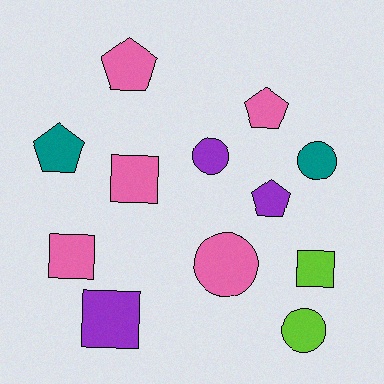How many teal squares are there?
There are no teal squares.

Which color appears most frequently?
Pink, with 5 objects.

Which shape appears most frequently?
Square, with 4 objects.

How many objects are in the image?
There are 12 objects.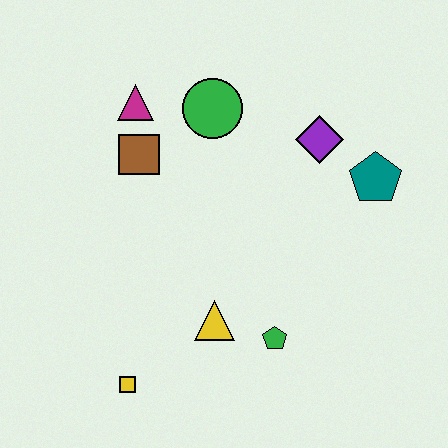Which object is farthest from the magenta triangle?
The yellow square is farthest from the magenta triangle.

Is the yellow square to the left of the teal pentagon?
Yes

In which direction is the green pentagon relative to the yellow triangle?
The green pentagon is to the right of the yellow triangle.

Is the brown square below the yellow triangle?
No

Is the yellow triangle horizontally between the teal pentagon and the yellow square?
Yes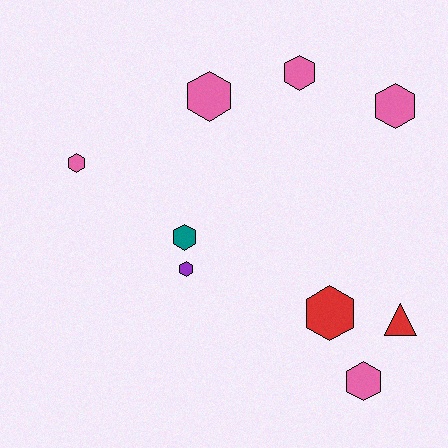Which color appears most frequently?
Pink, with 5 objects.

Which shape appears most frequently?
Hexagon, with 8 objects.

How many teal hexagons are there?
There is 1 teal hexagon.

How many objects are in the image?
There are 9 objects.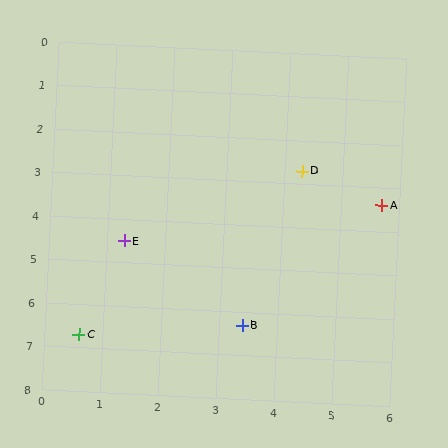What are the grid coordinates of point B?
Point B is at approximately (3.4, 6.3).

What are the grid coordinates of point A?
Point A is at approximately (5.7, 3.4).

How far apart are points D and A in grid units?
Points D and A are about 1.6 grid units apart.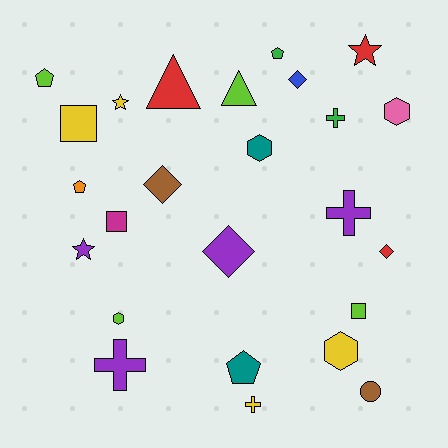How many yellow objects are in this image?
There are 4 yellow objects.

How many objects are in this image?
There are 25 objects.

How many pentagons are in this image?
There are 4 pentagons.